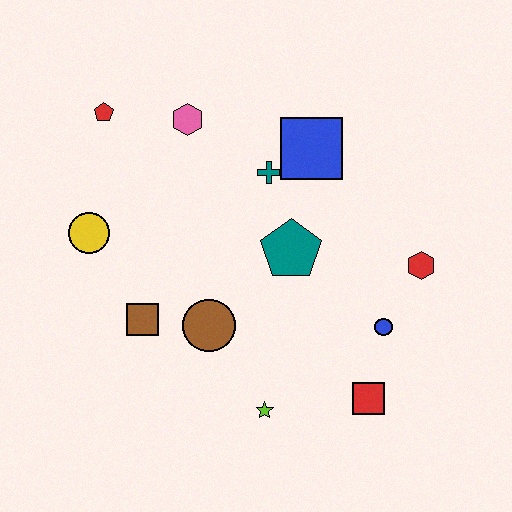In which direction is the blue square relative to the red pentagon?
The blue square is to the right of the red pentagon.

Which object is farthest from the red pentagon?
The red square is farthest from the red pentagon.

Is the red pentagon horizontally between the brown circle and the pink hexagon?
No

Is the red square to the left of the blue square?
No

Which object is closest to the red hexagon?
The blue circle is closest to the red hexagon.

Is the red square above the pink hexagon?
No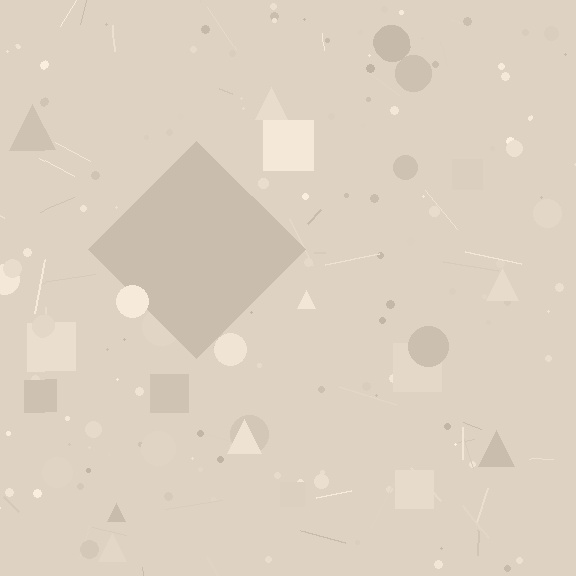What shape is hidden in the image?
A diamond is hidden in the image.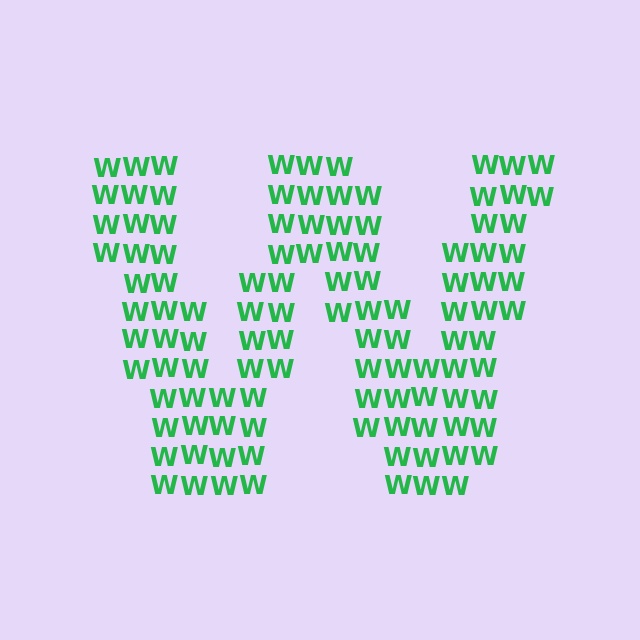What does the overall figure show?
The overall figure shows the letter W.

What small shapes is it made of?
It is made of small letter W's.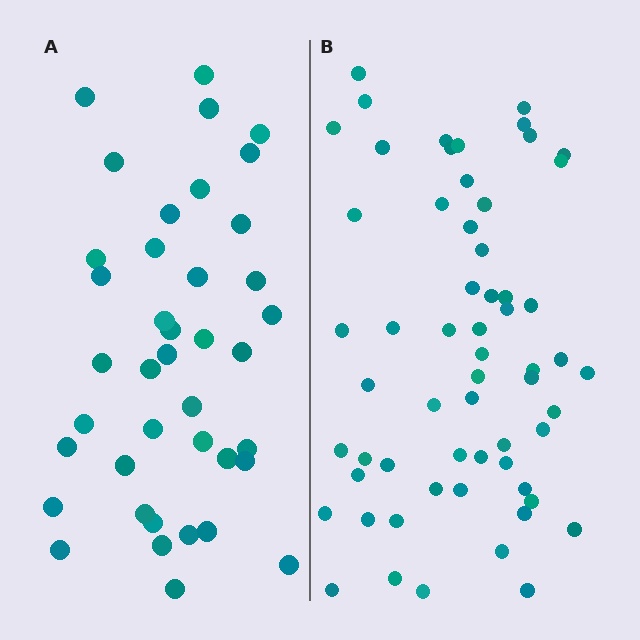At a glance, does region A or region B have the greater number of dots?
Region B (the right region) has more dots.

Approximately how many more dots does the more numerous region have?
Region B has approximately 20 more dots than region A.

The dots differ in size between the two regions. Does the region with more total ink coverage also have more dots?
No. Region A has more total ink coverage because its dots are larger, but region B actually contains more individual dots. Total area can be misleading — the number of items is what matters here.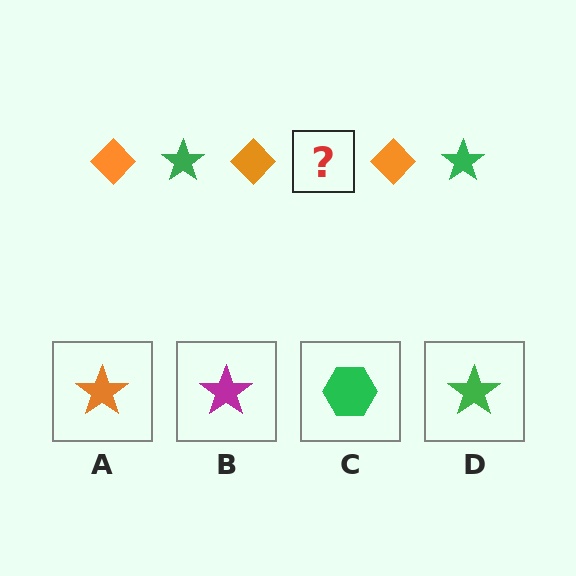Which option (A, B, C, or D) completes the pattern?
D.